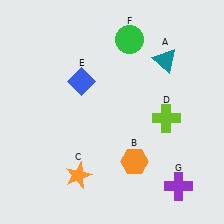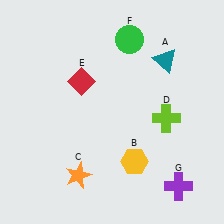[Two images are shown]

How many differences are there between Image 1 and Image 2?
There are 2 differences between the two images.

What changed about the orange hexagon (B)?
In Image 1, B is orange. In Image 2, it changed to yellow.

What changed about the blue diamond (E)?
In Image 1, E is blue. In Image 2, it changed to red.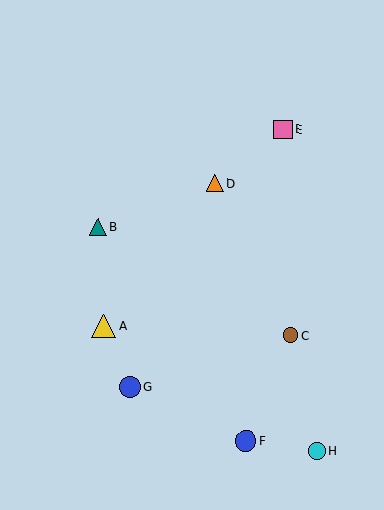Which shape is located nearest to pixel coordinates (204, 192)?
The orange triangle (labeled D) at (215, 183) is nearest to that location.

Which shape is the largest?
The yellow triangle (labeled A) is the largest.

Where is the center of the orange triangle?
The center of the orange triangle is at (215, 183).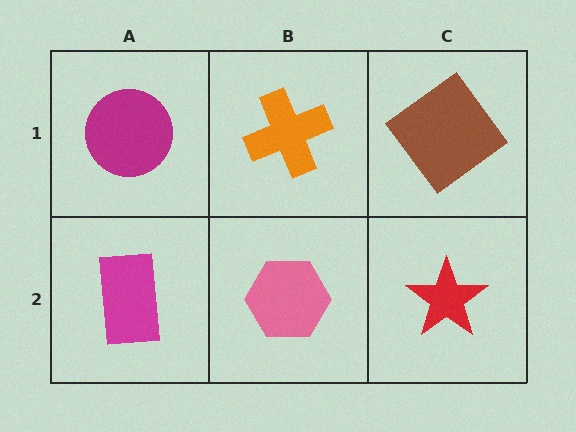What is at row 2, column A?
A magenta rectangle.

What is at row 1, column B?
An orange cross.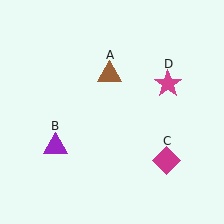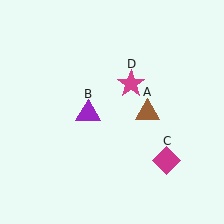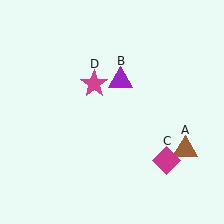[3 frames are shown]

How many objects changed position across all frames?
3 objects changed position: brown triangle (object A), purple triangle (object B), magenta star (object D).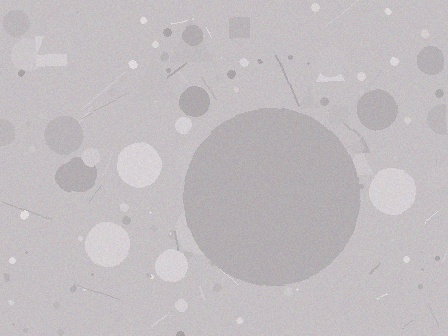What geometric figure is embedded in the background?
A circle is embedded in the background.